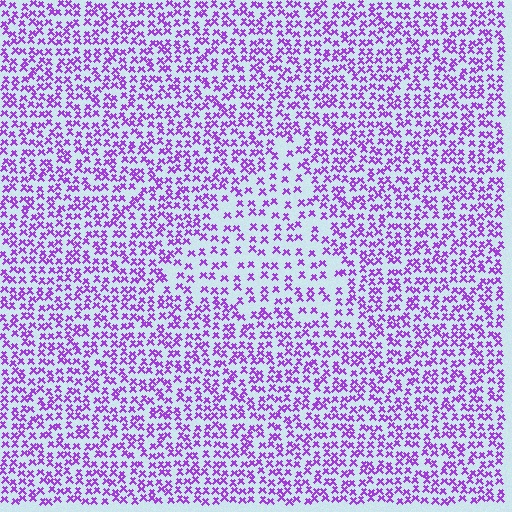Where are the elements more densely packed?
The elements are more densely packed outside the triangle boundary.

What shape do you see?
I see a triangle.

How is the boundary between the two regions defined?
The boundary is defined by a change in element density (approximately 1.8x ratio). All elements are the same color, size, and shape.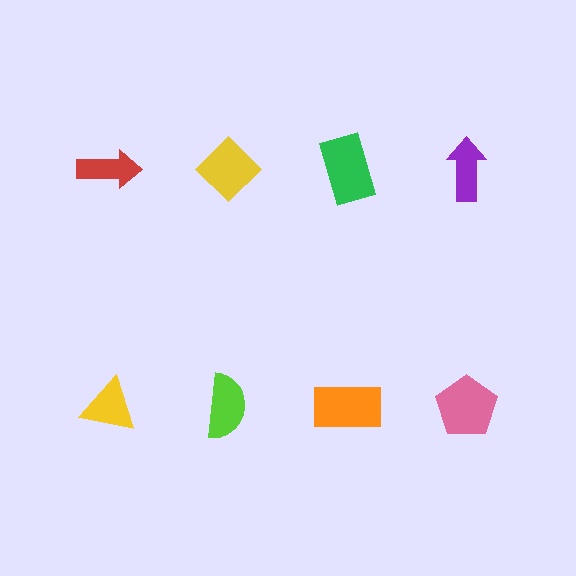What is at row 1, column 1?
A red arrow.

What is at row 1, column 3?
A green rectangle.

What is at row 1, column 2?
A yellow diamond.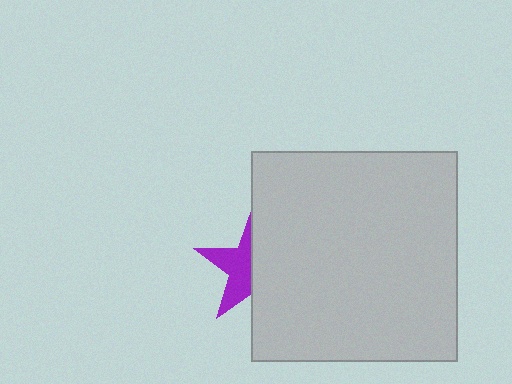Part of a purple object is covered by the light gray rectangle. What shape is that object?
It is a star.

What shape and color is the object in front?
The object in front is a light gray rectangle.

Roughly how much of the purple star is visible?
About half of it is visible (roughly 46%).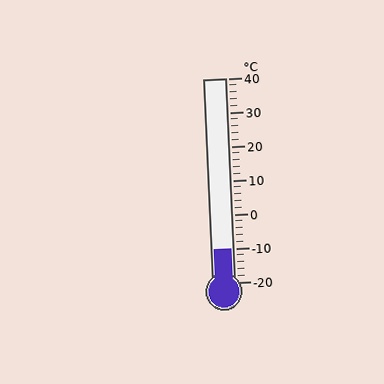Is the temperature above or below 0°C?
The temperature is below 0°C.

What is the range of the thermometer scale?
The thermometer scale ranges from -20°C to 40°C.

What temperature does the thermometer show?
The thermometer shows approximately -10°C.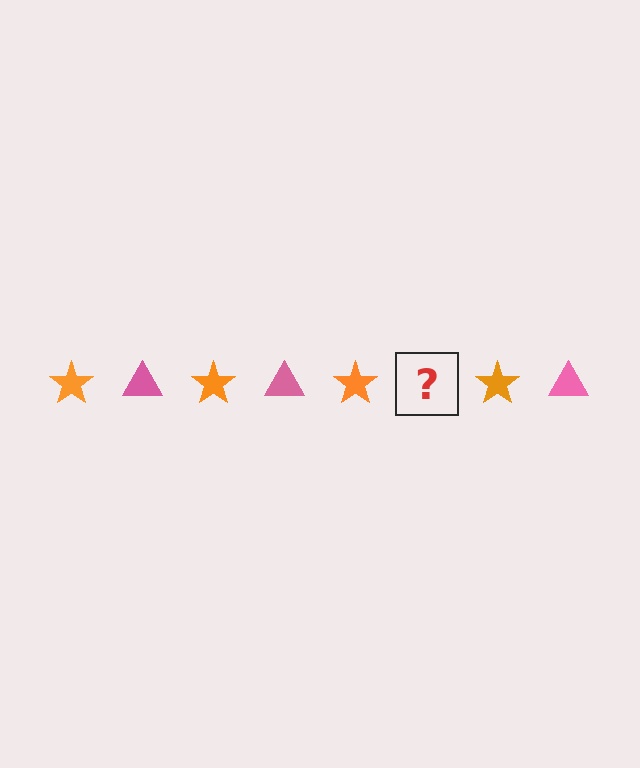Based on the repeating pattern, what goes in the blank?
The blank should be a pink triangle.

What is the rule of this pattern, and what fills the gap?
The rule is that the pattern alternates between orange star and pink triangle. The gap should be filled with a pink triangle.